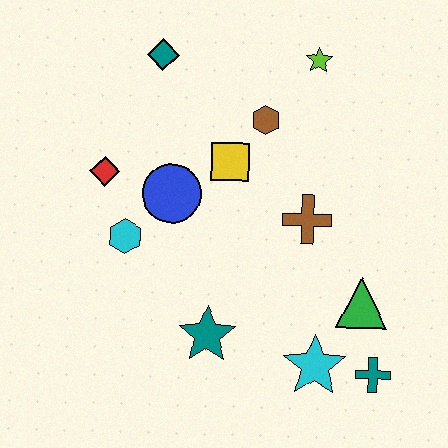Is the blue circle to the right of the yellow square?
No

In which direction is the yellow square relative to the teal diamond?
The yellow square is below the teal diamond.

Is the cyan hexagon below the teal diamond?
Yes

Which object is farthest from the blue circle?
The teal cross is farthest from the blue circle.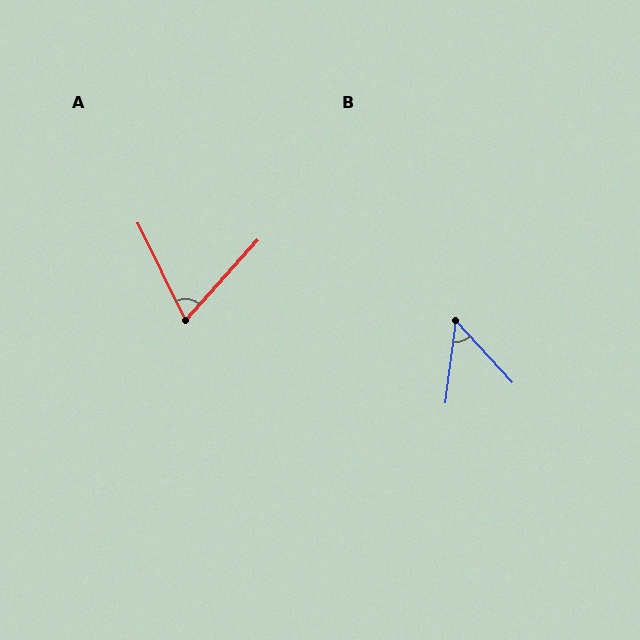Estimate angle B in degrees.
Approximately 50 degrees.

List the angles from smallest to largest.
B (50°), A (68°).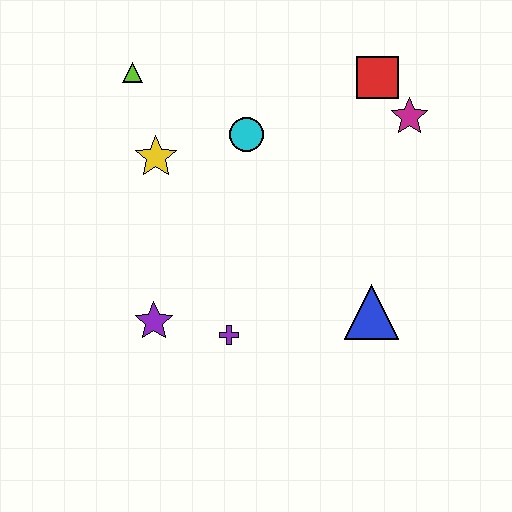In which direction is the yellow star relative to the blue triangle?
The yellow star is to the left of the blue triangle.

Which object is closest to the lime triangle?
The yellow star is closest to the lime triangle.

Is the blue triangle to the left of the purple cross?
No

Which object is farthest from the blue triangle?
The lime triangle is farthest from the blue triangle.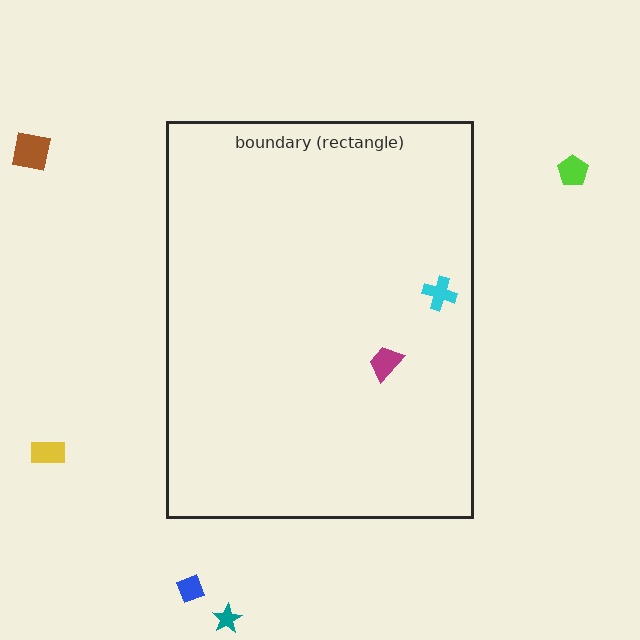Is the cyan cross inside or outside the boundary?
Inside.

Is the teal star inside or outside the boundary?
Outside.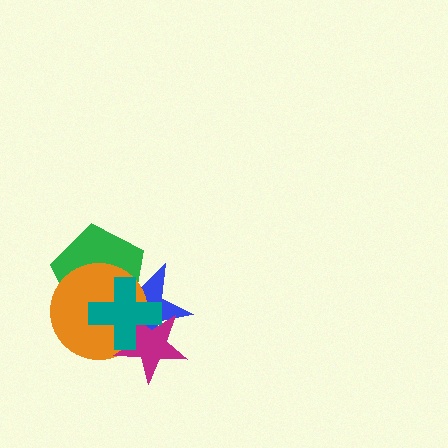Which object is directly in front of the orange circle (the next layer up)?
The magenta star is directly in front of the orange circle.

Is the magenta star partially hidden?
Yes, it is partially covered by another shape.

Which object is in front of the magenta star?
The teal cross is in front of the magenta star.